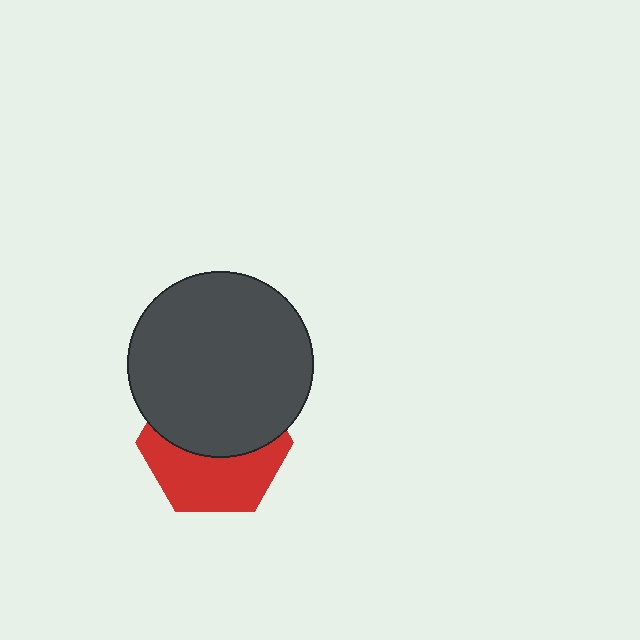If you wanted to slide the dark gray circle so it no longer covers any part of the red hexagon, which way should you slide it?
Slide it up — that is the most direct way to separate the two shapes.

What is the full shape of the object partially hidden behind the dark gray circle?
The partially hidden object is a red hexagon.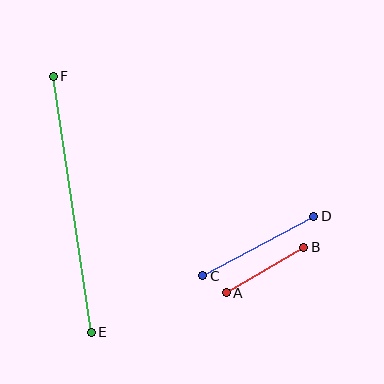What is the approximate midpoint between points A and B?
The midpoint is at approximately (265, 270) pixels.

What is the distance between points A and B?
The distance is approximately 90 pixels.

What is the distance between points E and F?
The distance is approximately 259 pixels.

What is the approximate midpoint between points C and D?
The midpoint is at approximately (258, 246) pixels.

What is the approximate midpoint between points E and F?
The midpoint is at approximately (72, 204) pixels.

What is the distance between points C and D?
The distance is approximately 126 pixels.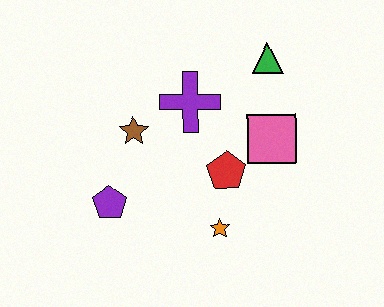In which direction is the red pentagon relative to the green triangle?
The red pentagon is below the green triangle.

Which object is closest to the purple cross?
The brown star is closest to the purple cross.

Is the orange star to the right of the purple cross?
Yes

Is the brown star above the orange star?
Yes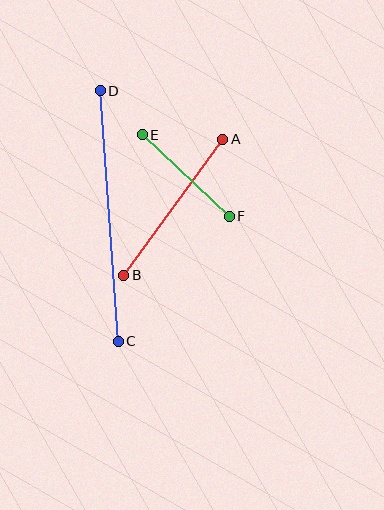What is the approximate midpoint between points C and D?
The midpoint is at approximately (109, 216) pixels.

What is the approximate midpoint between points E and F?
The midpoint is at approximately (186, 175) pixels.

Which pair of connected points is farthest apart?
Points C and D are farthest apart.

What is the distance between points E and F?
The distance is approximately 119 pixels.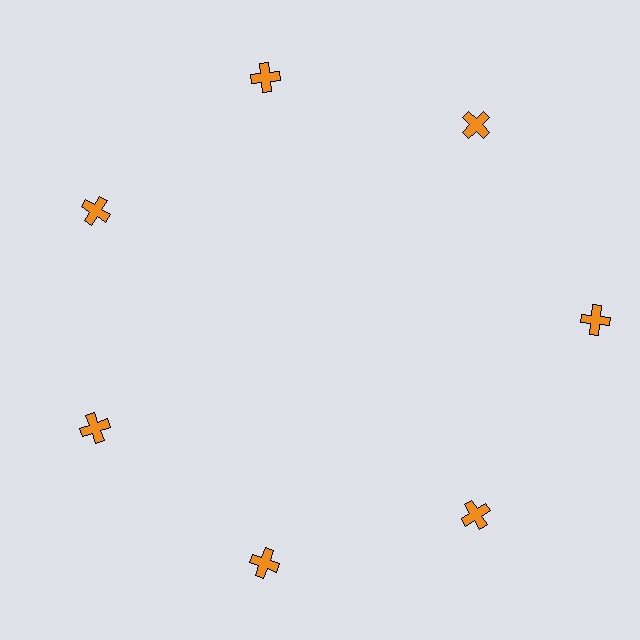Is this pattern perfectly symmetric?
No. The 7 orange crosses are arranged in a ring, but one element near the 3 o'clock position is pushed outward from the center, breaking the 7-fold rotational symmetry.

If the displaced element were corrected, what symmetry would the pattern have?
It would have 7-fold rotational symmetry — the pattern would map onto itself every 51 degrees.